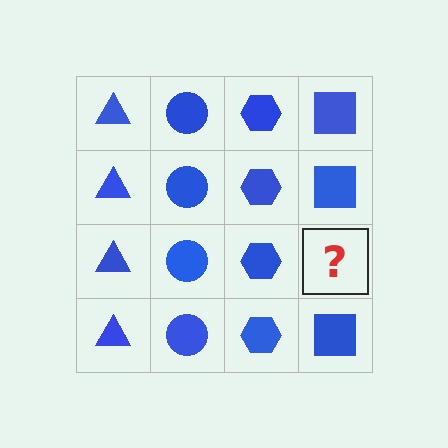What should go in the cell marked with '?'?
The missing cell should contain a blue square.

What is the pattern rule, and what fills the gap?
The rule is that each column has a consistent shape. The gap should be filled with a blue square.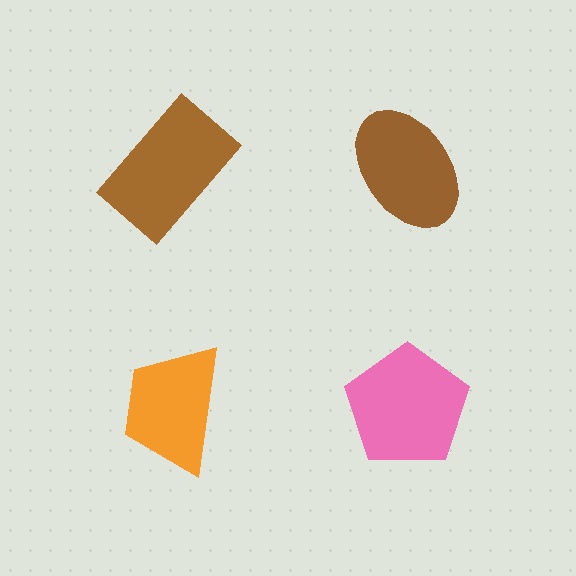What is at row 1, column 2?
A brown ellipse.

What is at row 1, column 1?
A brown rectangle.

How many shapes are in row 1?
2 shapes.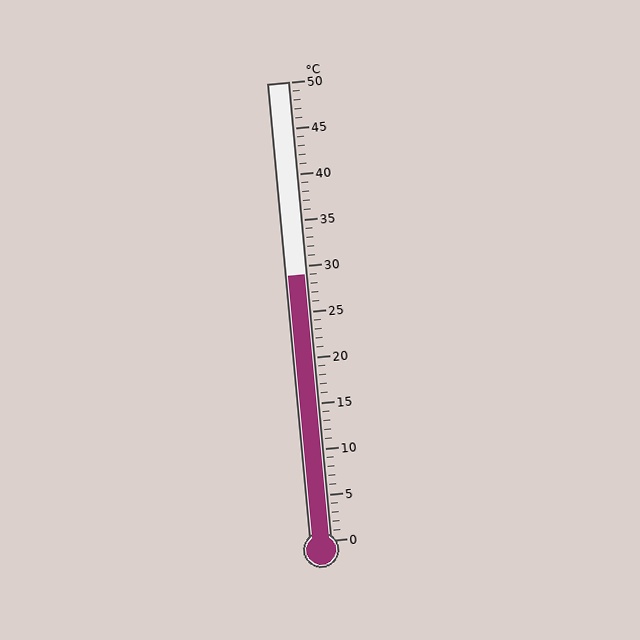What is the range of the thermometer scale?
The thermometer scale ranges from 0°C to 50°C.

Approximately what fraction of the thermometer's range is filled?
The thermometer is filled to approximately 60% of its range.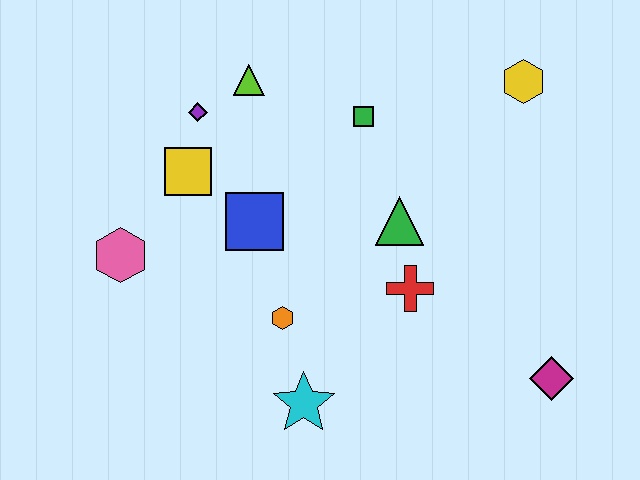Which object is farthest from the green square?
The magenta diamond is farthest from the green square.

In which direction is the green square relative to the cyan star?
The green square is above the cyan star.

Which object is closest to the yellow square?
The purple diamond is closest to the yellow square.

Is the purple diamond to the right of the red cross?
No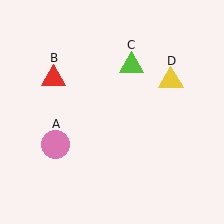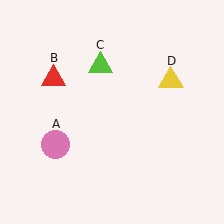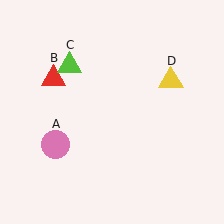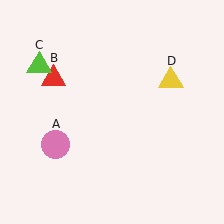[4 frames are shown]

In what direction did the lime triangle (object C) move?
The lime triangle (object C) moved left.